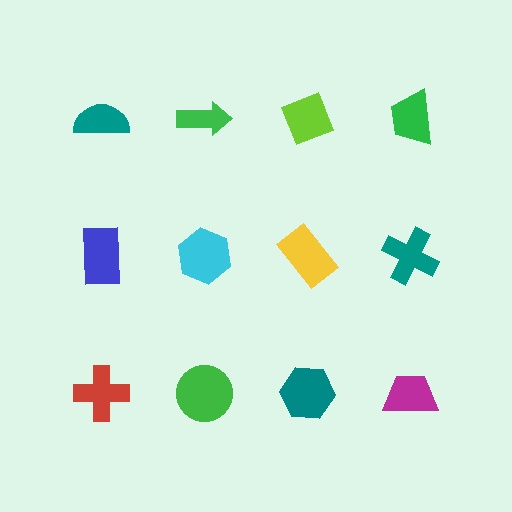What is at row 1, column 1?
A teal semicircle.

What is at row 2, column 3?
A yellow rectangle.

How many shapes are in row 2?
4 shapes.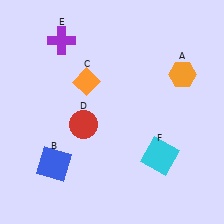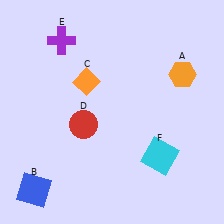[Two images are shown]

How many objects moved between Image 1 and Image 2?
1 object moved between the two images.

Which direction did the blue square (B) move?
The blue square (B) moved down.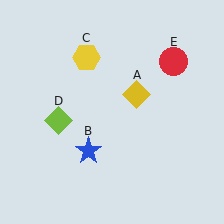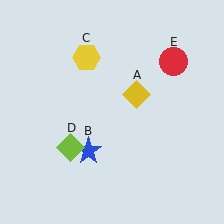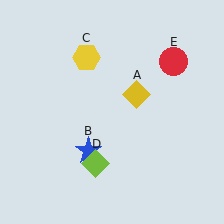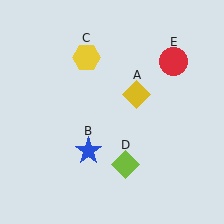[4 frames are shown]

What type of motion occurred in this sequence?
The lime diamond (object D) rotated counterclockwise around the center of the scene.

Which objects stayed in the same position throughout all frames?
Yellow diamond (object A) and blue star (object B) and yellow hexagon (object C) and red circle (object E) remained stationary.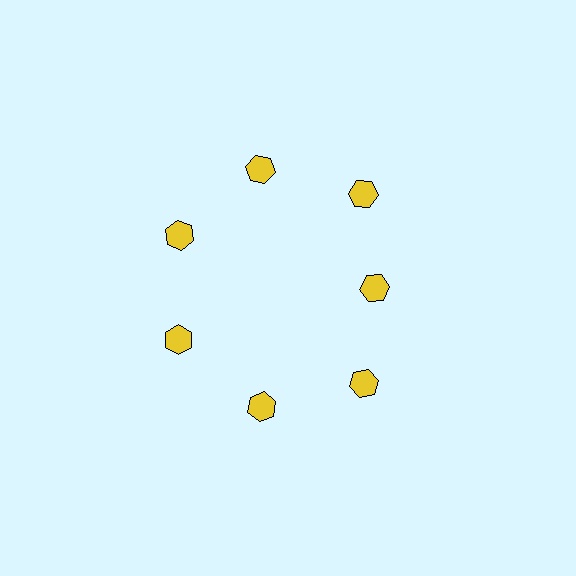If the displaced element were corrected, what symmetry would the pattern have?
It would have 7-fold rotational symmetry — the pattern would map onto itself every 51 degrees.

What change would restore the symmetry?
The symmetry would be restored by moving it outward, back onto the ring so that all 7 hexagons sit at equal angles and equal distance from the center.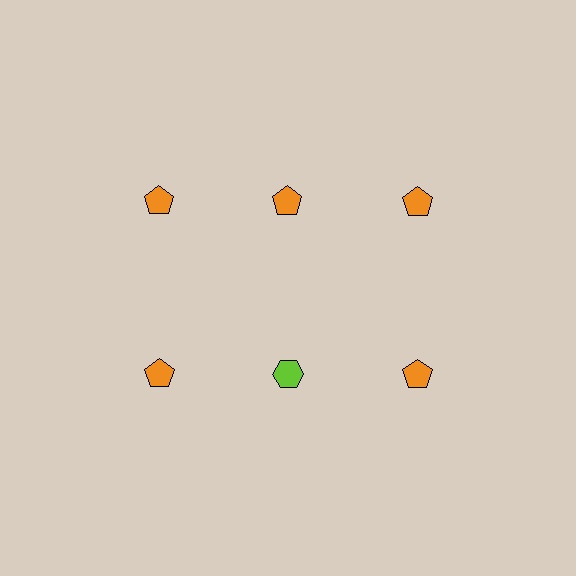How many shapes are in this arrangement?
There are 6 shapes arranged in a grid pattern.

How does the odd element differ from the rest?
It differs in both color (lime instead of orange) and shape (hexagon instead of pentagon).